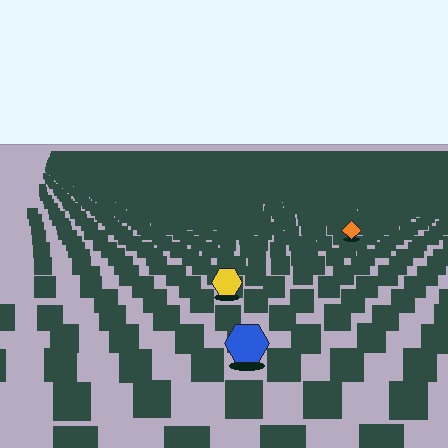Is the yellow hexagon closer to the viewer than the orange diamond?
Yes. The yellow hexagon is closer — you can tell from the texture gradient: the ground texture is coarser near it.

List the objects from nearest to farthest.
From nearest to farthest: the blue hexagon, the yellow hexagon, the orange diamond.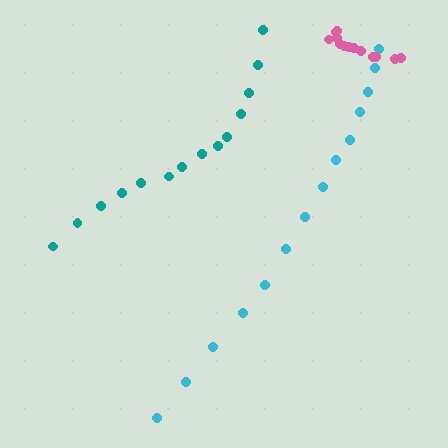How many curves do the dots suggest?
There are 3 distinct paths.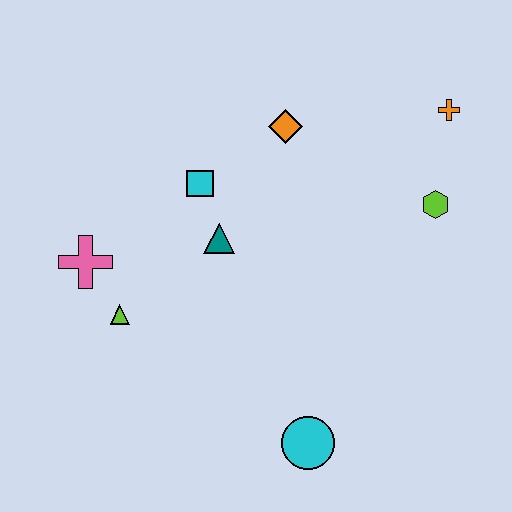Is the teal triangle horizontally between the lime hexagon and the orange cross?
No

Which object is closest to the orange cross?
The lime hexagon is closest to the orange cross.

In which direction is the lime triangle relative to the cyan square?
The lime triangle is below the cyan square.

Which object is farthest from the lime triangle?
The orange cross is farthest from the lime triangle.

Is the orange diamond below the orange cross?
Yes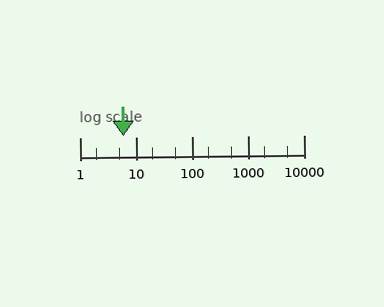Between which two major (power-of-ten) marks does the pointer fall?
The pointer is between 1 and 10.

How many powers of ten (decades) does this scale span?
The scale spans 4 decades, from 1 to 10000.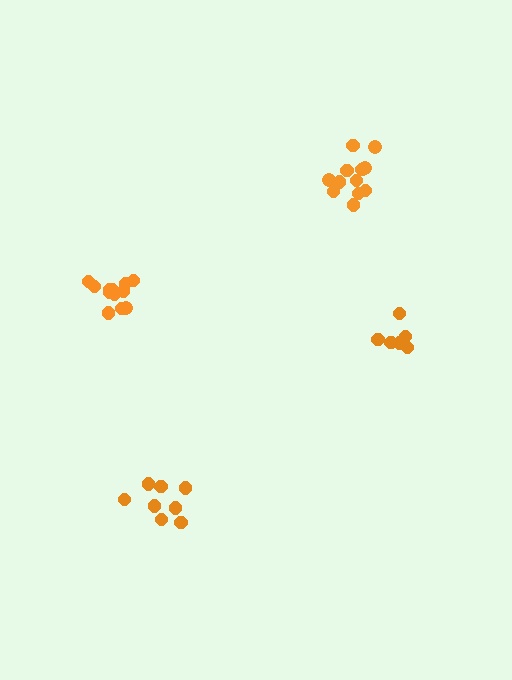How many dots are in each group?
Group 1: 12 dots, Group 2: 12 dots, Group 3: 8 dots, Group 4: 7 dots (39 total).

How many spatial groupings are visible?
There are 4 spatial groupings.